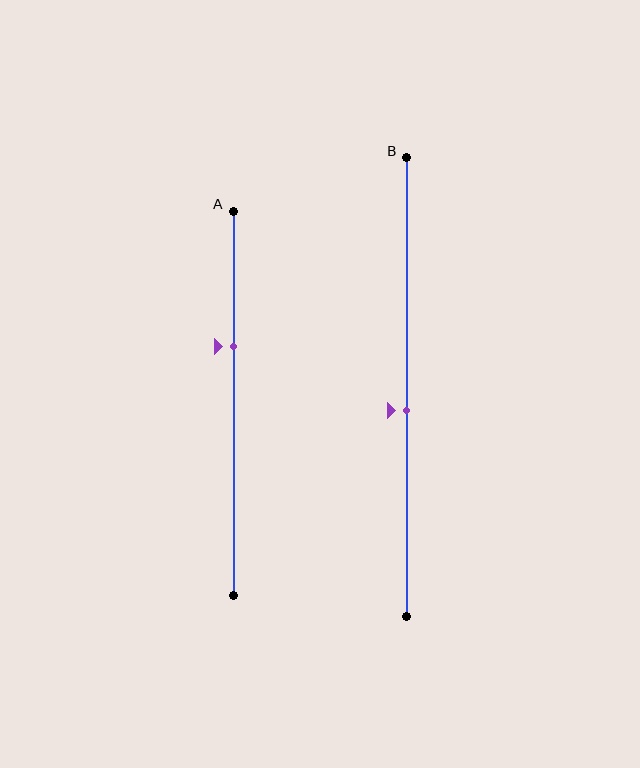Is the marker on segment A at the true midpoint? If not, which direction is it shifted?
No, the marker on segment A is shifted upward by about 15% of the segment length.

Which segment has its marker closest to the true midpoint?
Segment B has its marker closest to the true midpoint.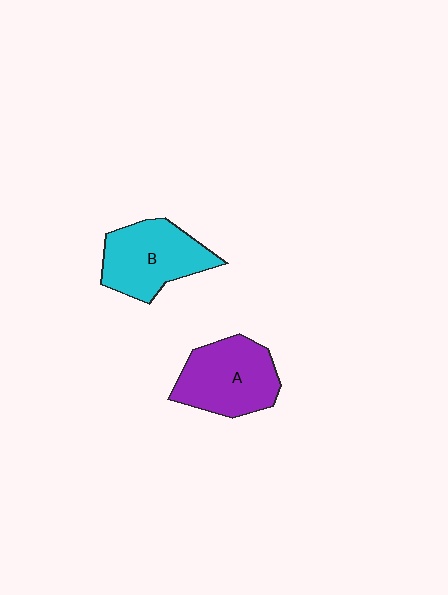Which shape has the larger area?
Shape A (purple).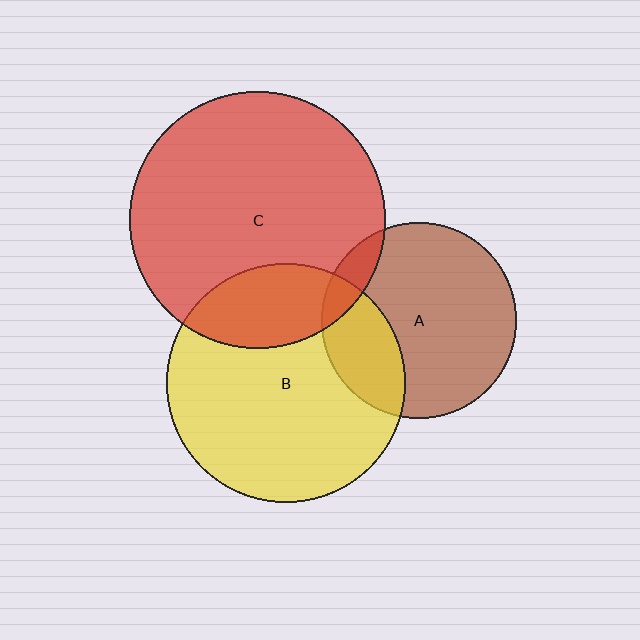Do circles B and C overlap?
Yes.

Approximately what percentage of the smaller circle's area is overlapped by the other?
Approximately 25%.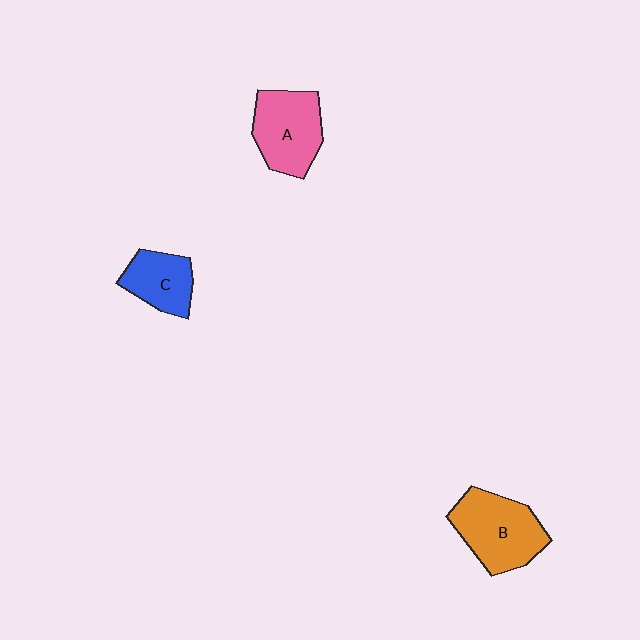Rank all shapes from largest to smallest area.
From largest to smallest: B (orange), A (pink), C (blue).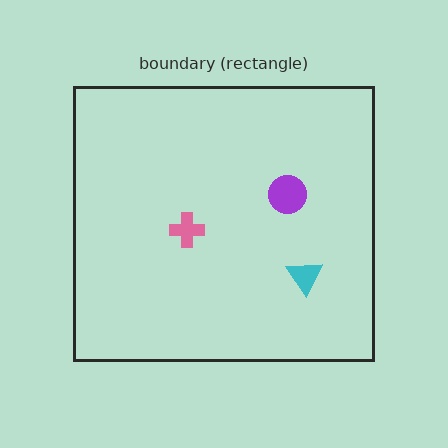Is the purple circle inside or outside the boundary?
Inside.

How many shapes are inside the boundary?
3 inside, 0 outside.